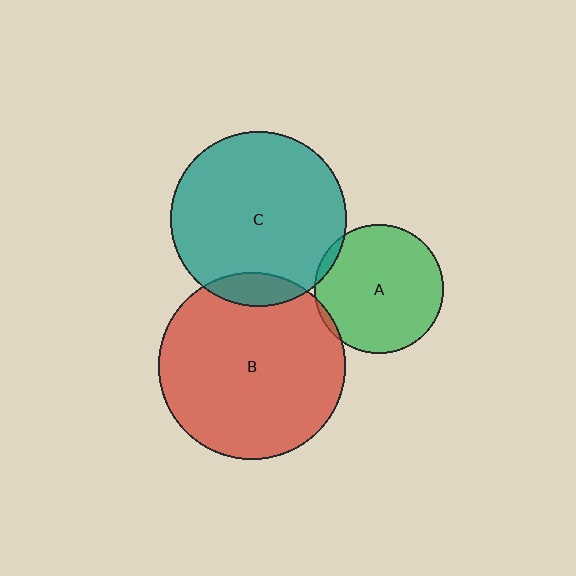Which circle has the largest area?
Circle B (red).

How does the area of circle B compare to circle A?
Approximately 2.1 times.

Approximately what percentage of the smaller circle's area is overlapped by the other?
Approximately 5%.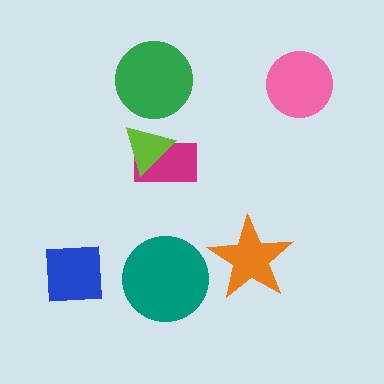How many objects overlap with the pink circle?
0 objects overlap with the pink circle.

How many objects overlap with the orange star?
0 objects overlap with the orange star.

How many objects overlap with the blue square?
0 objects overlap with the blue square.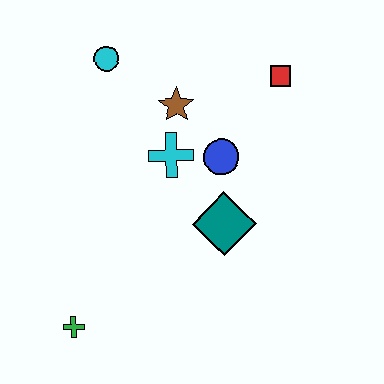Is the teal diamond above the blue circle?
No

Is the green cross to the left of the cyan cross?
Yes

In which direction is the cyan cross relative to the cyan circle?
The cyan cross is below the cyan circle.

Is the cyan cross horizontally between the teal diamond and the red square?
No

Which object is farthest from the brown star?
The green cross is farthest from the brown star.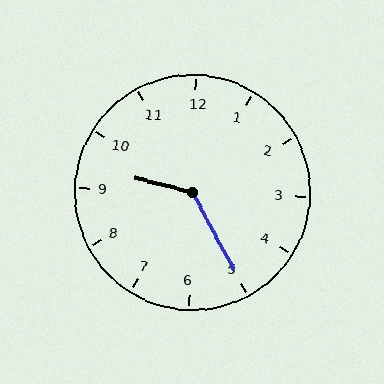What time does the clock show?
9:25.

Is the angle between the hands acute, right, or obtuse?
It is obtuse.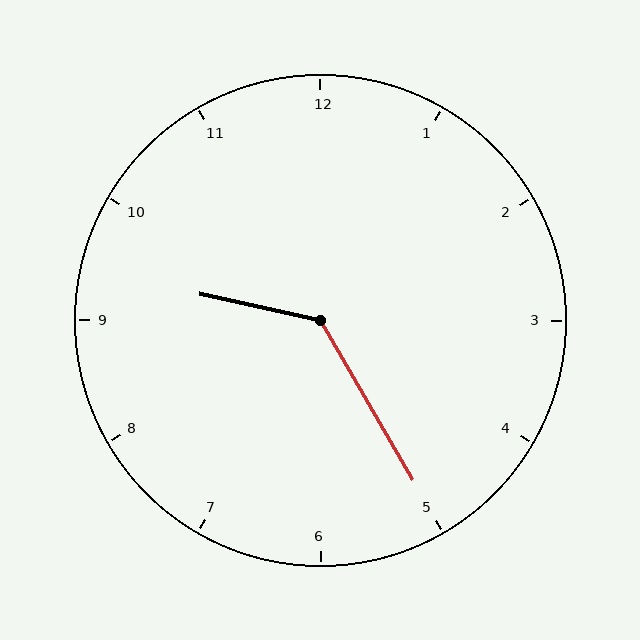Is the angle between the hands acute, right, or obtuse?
It is obtuse.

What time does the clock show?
9:25.